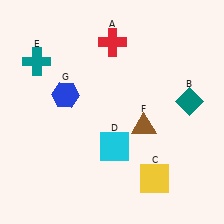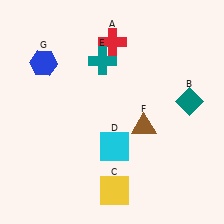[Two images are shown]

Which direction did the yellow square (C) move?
The yellow square (C) moved left.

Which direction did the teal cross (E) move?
The teal cross (E) moved right.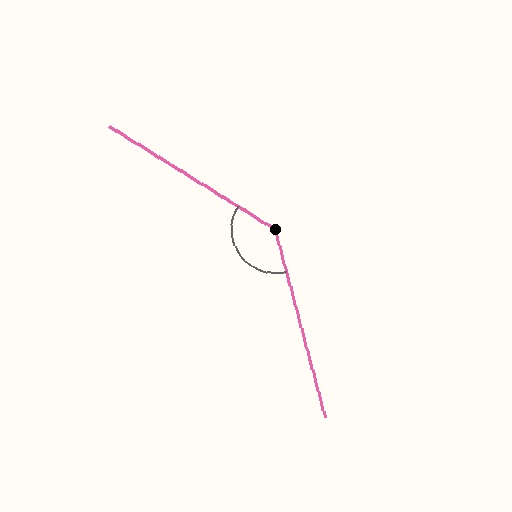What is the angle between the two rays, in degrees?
Approximately 137 degrees.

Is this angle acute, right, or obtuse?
It is obtuse.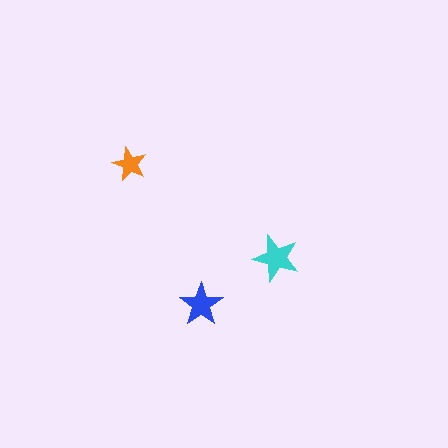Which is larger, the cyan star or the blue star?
The cyan one.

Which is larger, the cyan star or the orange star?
The cyan one.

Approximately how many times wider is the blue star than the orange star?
About 1.5 times wider.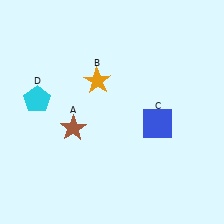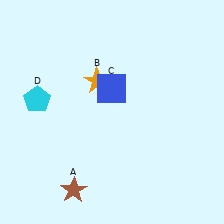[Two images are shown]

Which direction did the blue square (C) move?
The blue square (C) moved left.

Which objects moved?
The objects that moved are: the brown star (A), the blue square (C).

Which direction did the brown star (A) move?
The brown star (A) moved down.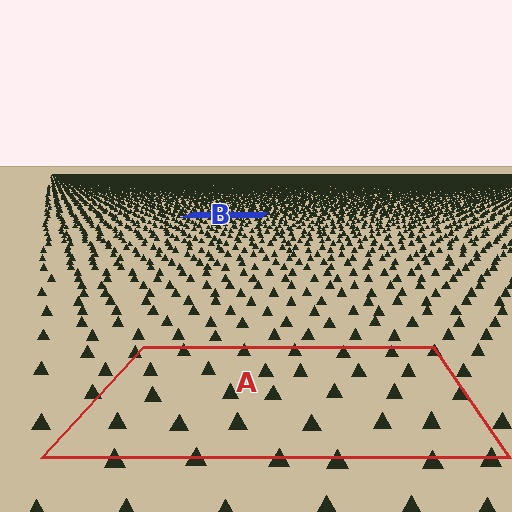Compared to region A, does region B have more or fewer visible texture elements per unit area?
Region B has more texture elements per unit area — they are packed more densely because it is farther away.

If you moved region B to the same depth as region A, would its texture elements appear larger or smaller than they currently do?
They would appear larger. At a closer depth, the same texture elements are projected at a bigger on-screen size.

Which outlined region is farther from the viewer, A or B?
Region B is farther from the viewer — the texture elements inside it appear smaller and more densely packed.